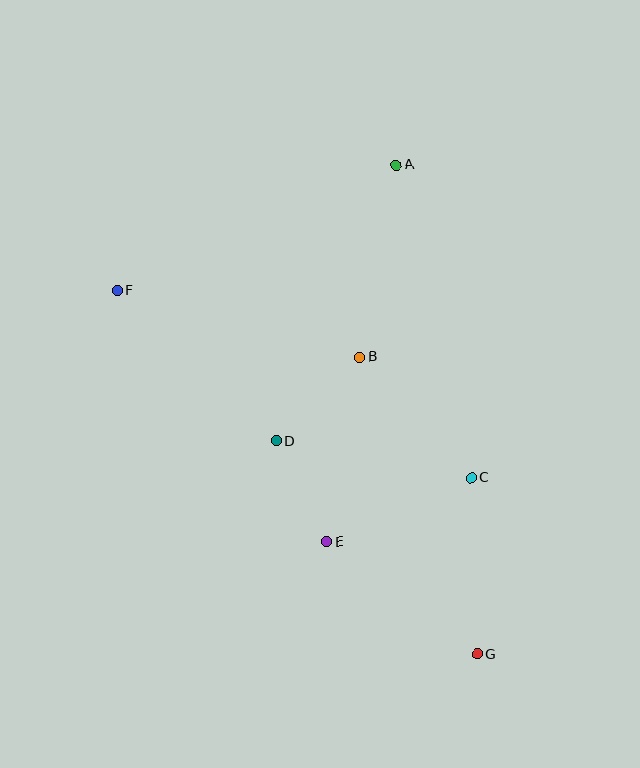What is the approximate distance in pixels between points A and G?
The distance between A and G is approximately 496 pixels.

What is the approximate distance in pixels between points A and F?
The distance between A and F is approximately 306 pixels.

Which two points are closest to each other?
Points D and E are closest to each other.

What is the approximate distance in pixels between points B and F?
The distance between B and F is approximately 252 pixels.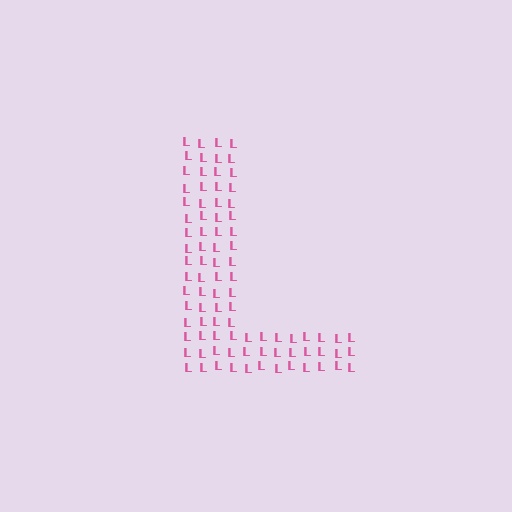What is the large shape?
The large shape is the letter L.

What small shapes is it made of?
It is made of small letter L's.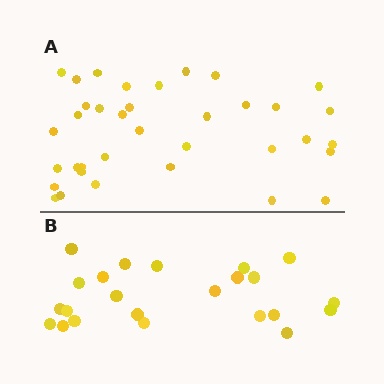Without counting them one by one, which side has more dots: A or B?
Region A (the top region) has more dots.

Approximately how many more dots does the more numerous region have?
Region A has approximately 15 more dots than region B.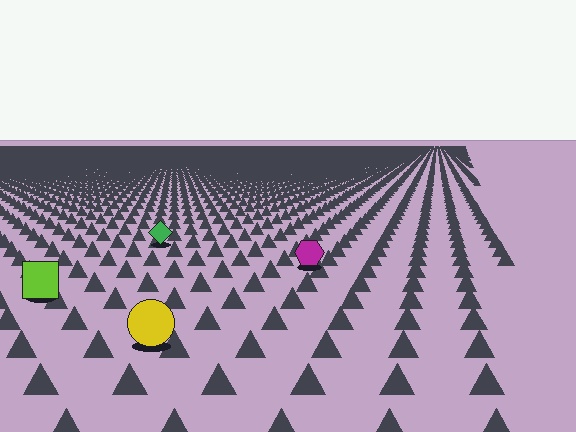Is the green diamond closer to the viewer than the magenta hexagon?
No. The magenta hexagon is closer — you can tell from the texture gradient: the ground texture is coarser near it.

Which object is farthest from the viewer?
The green diamond is farthest from the viewer. It appears smaller and the ground texture around it is denser.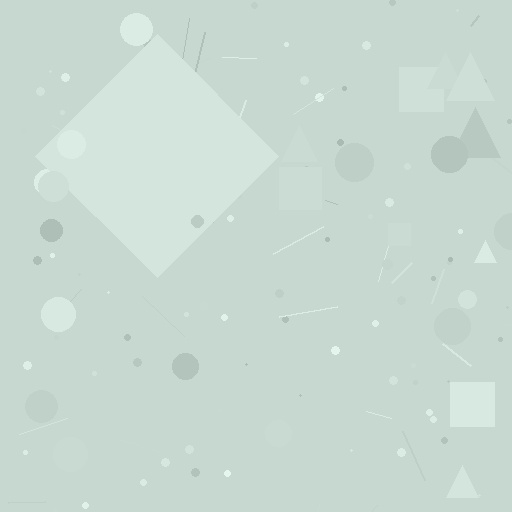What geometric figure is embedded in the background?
A diamond is embedded in the background.